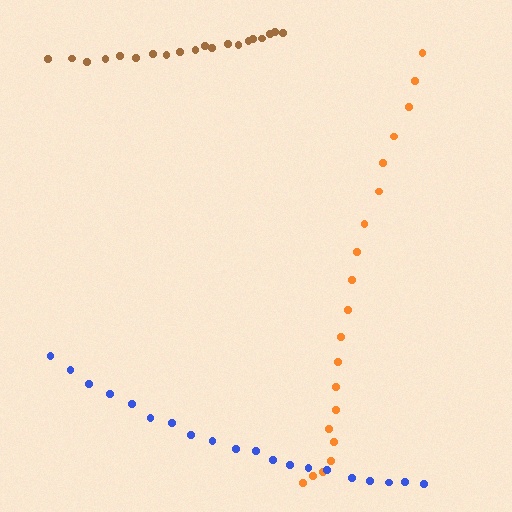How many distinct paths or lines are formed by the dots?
There are 3 distinct paths.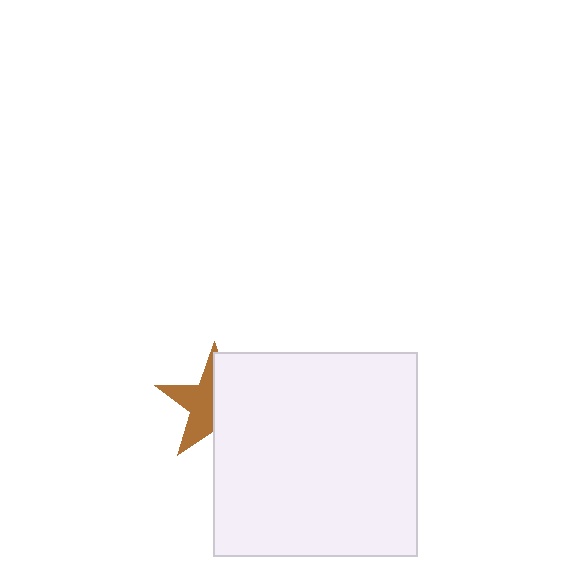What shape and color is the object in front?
The object in front is a white square.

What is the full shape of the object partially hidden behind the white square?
The partially hidden object is a brown star.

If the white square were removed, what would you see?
You would see the complete brown star.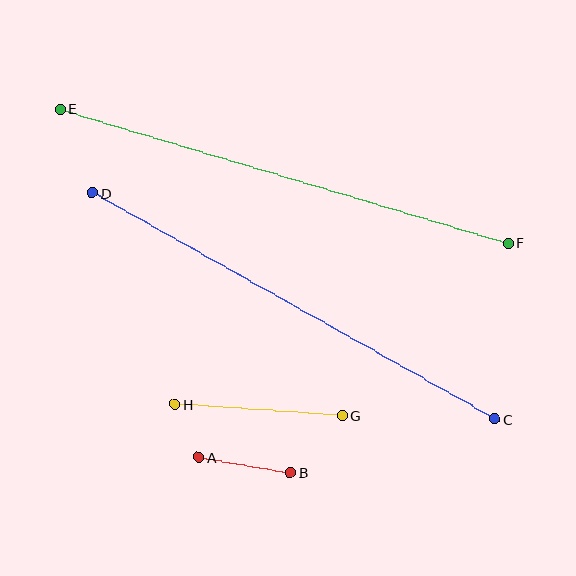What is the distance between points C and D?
The distance is approximately 462 pixels.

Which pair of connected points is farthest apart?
Points E and F are farthest apart.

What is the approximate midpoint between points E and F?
The midpoint is at approximately (284, 176) pixels.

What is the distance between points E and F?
The distance is approximately 468 pixels.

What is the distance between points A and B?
The distance is approximately 93 pixels.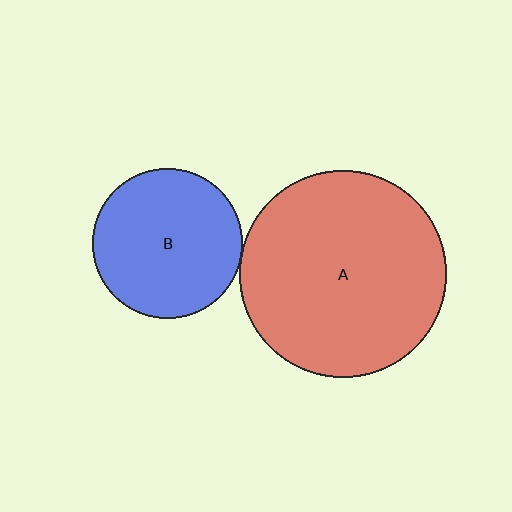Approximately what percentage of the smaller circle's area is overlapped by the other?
Approximately 5%.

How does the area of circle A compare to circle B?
Approximately 1.9 times.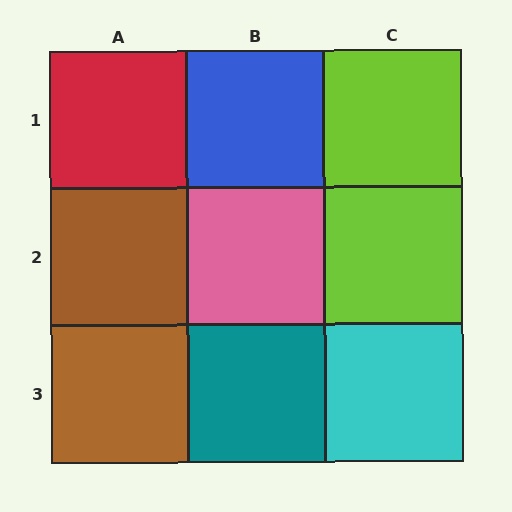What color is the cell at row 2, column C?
Lime.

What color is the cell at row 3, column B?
Teal.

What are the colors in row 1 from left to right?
Red, blue, lime.